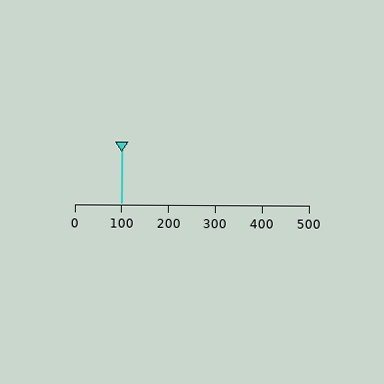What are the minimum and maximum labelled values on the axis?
The axis runs from 0 to 500.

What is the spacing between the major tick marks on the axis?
The major ticks are spaced 100 apart.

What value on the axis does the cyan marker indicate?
The marker indicates approximately 100.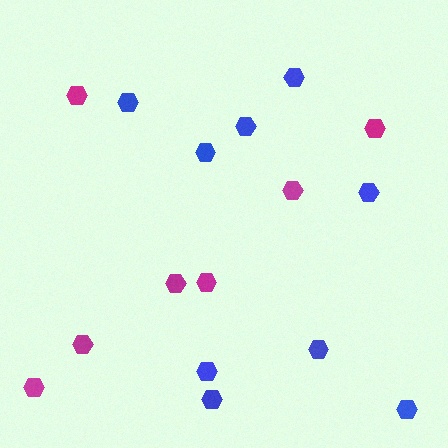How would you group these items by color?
There are 2 groups: one group of blue hexagons (9) and one group of magenta hexagons (7).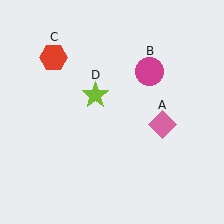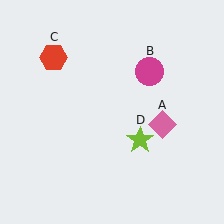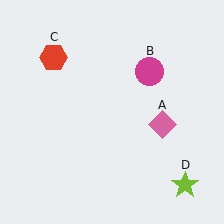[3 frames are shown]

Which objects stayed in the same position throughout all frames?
Pink diamond (object A) and magenta circle (object B) and red hexagon (object C) remained stationary.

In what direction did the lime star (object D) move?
The lime star (object D) moved down and to the right.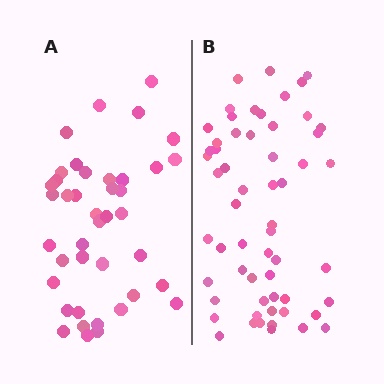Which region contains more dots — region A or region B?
Region B (the right region) has more dots.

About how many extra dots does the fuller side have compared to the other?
Region B has approximately 15 more dots than region A.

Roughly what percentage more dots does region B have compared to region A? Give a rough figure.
About 40% more.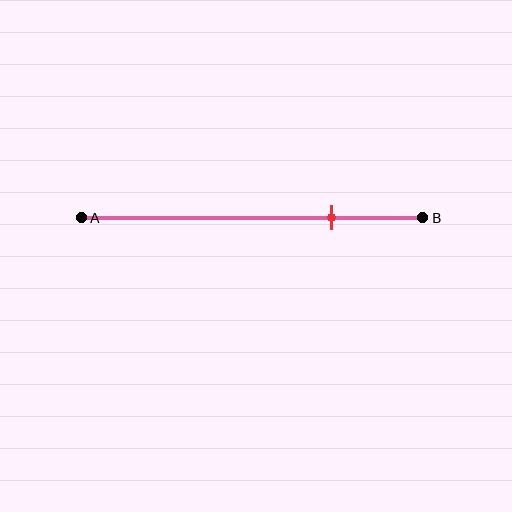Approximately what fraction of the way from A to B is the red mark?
The red mark is approximately 75% of the way from A to B.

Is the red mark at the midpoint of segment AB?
No, the mark is at about 75% from A, not at the 50% midpoint.